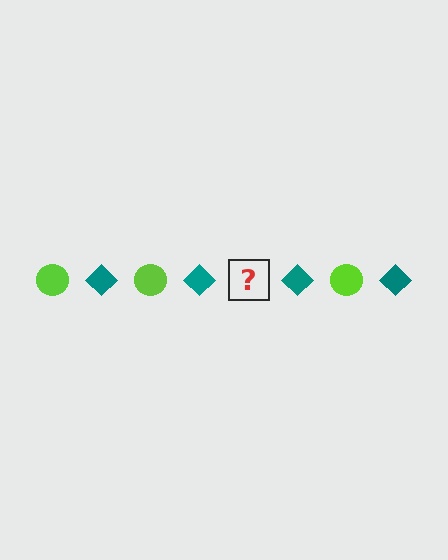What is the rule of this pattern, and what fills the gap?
The rule is that the pattern alternates between lime circle and teal diamond. The gap should be filled with a lime circle.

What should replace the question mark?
The question mark should be replaced with a lime circle.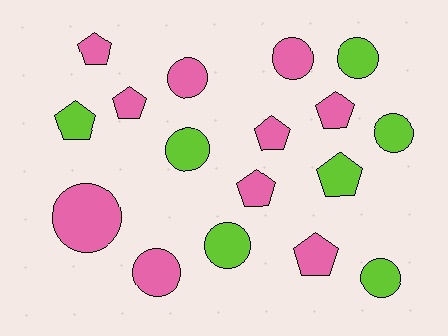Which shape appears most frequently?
Circle, with 9 objects.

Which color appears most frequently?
Pink, with 10 objects.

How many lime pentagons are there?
There are 2 lime pentagons.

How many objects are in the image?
There are 17 objects.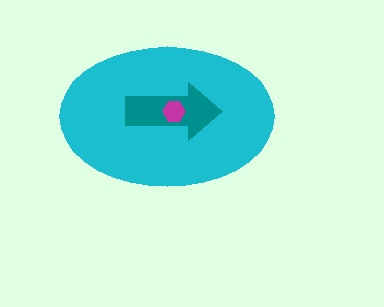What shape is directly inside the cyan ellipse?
The teal arrow.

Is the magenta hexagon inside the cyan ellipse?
Yes.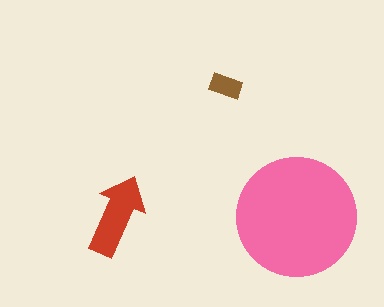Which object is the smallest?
The brown rectangle.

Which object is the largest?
The pink circle.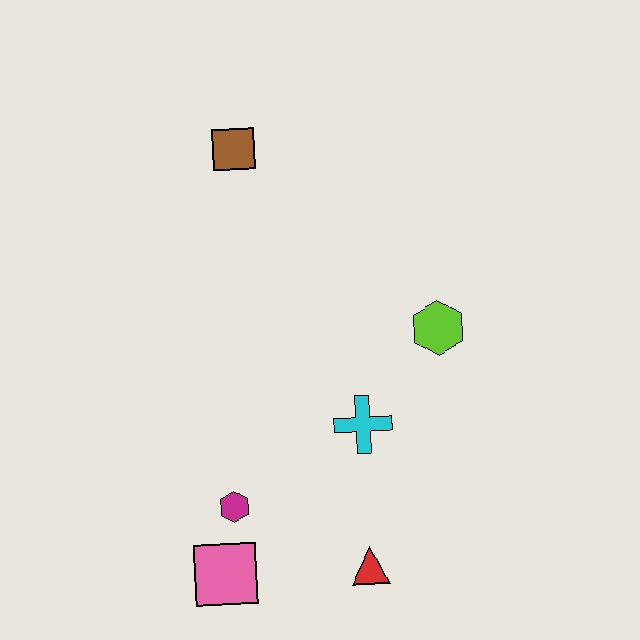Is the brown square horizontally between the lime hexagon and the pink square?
Yes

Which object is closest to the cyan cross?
The lime hexagon is closest to the cyan cross.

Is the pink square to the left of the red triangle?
Yes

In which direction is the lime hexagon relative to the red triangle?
The lime hexagon is above the red triangle.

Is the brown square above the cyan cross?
Yes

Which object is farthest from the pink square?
The brown square is farthest from the pink square.